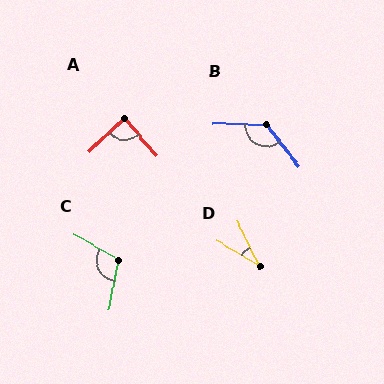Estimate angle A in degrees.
Approximately 87 degrees.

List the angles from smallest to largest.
D (33°), A (87°), C (110°), B (129°).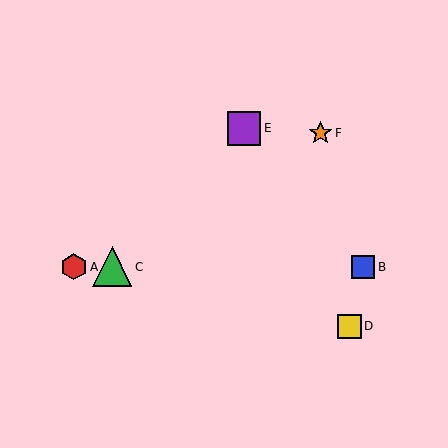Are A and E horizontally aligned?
No, A is at y≈267 and E is at y≈128.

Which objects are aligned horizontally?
Objects A, B, C are aligned horizontally.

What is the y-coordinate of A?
Object A is at y≈267.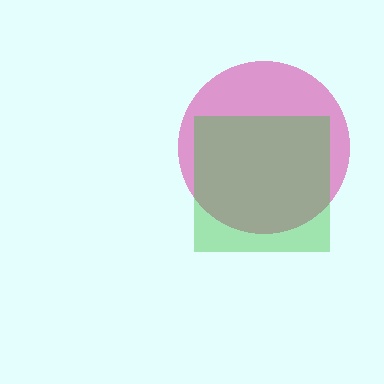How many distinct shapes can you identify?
There are 2 distinct shapes: a pink circle, a green square.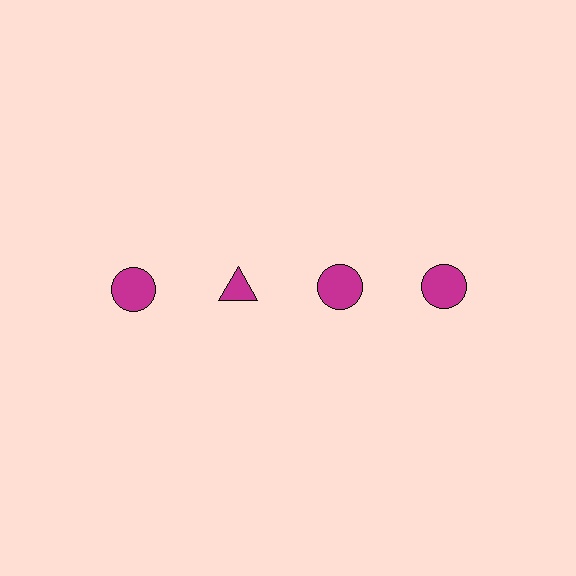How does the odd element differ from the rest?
It has a different shape: triangle instead of circle.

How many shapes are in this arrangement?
There are 4 shapes arranged in a grid pattern.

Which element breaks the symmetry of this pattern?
The magenta triangle in the top row, second from left column breaks the symmetry. All other shapes are magenta circles.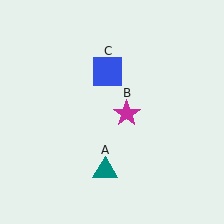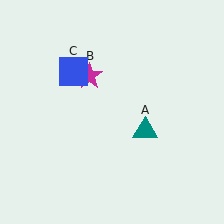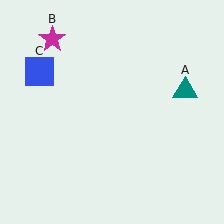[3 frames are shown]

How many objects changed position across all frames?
3 objects changed position: teal triangle (object A), magenta star (object B), blue square (object C).